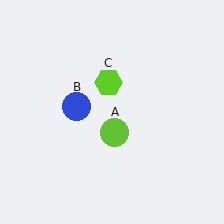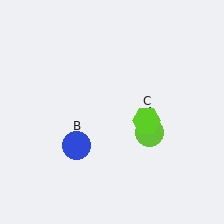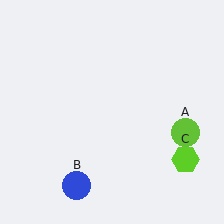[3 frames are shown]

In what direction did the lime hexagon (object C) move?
The lime hexagon (object C) moved down and to the right.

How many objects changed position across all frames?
3 objects changed position: lime circle (object A), blue circle (object B), lime hexagon (object C).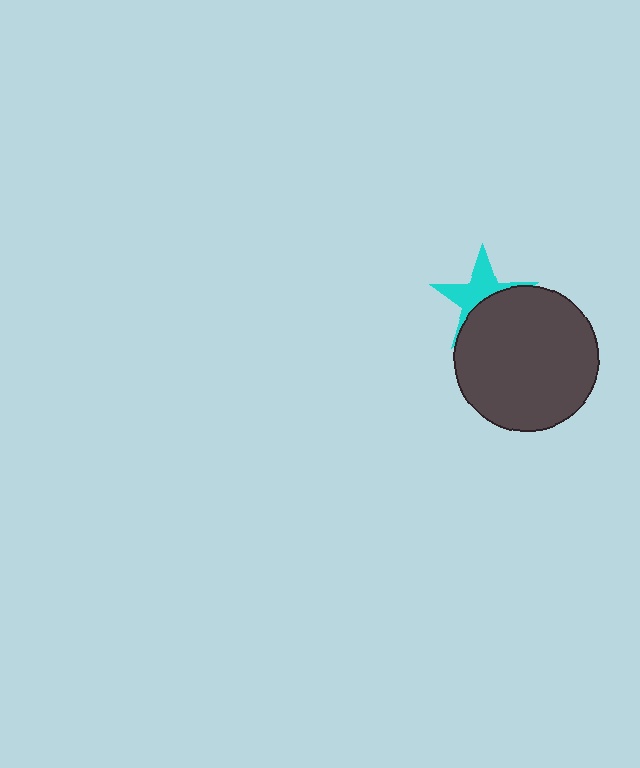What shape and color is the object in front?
The object in front is a dark gray circle.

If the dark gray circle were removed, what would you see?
You would see the complete cyan star.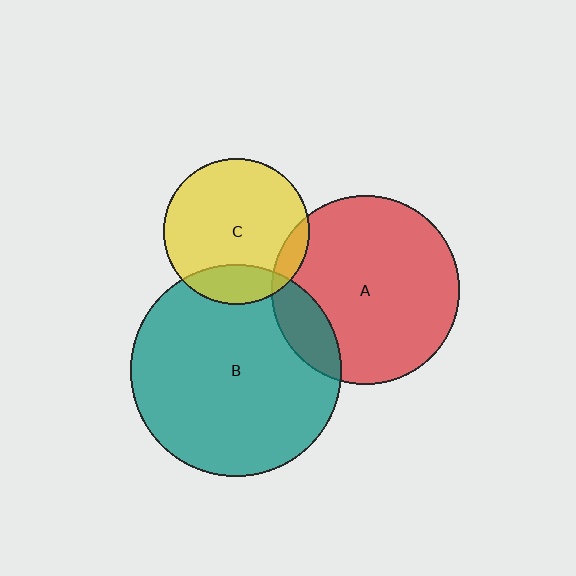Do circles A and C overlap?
Yes.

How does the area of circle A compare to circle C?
Approximately 1.7 times.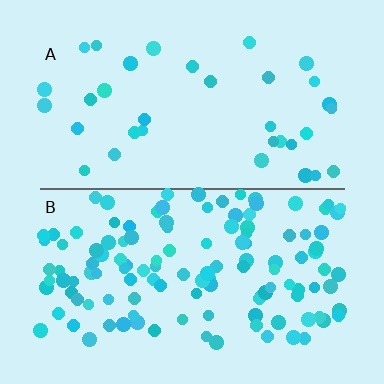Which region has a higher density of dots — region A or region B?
B (the bottom).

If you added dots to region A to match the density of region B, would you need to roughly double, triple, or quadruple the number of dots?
Approximately quadruple.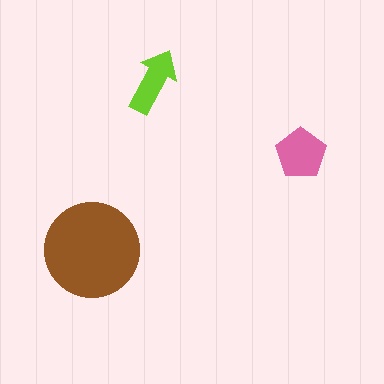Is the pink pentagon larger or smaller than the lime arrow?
Larger.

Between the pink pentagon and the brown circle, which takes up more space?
The brown circle.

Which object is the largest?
The brown circle.